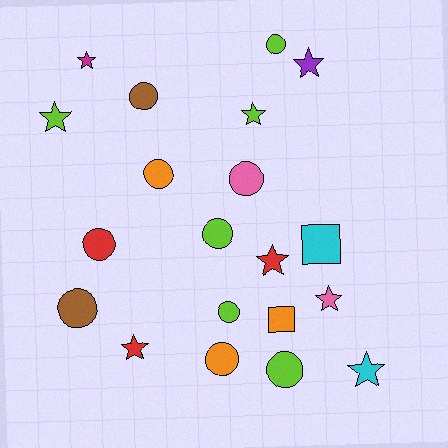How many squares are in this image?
There are 2 squares.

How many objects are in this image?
There are 20 objects.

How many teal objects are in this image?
There are no teal objects.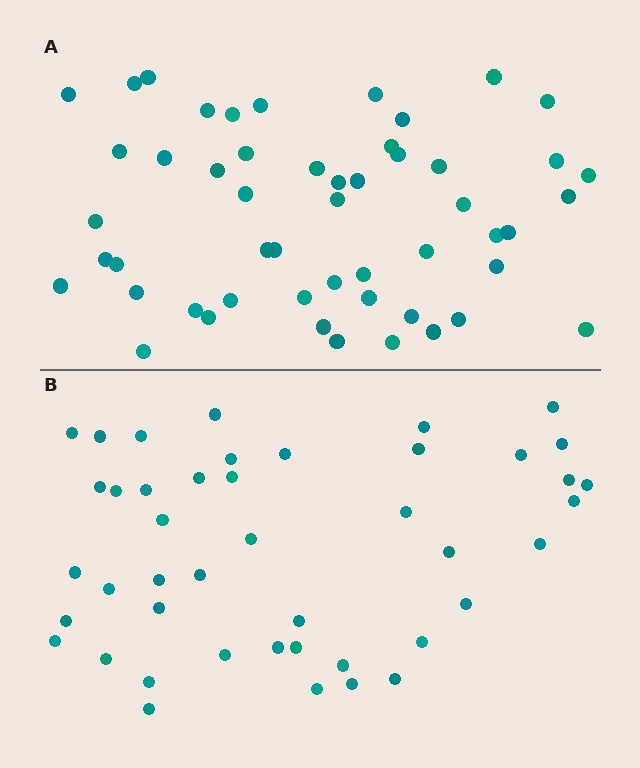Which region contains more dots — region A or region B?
Region A (the top region) has more dots.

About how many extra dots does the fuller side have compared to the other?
Region A has roughly 8 or so more dots than region B.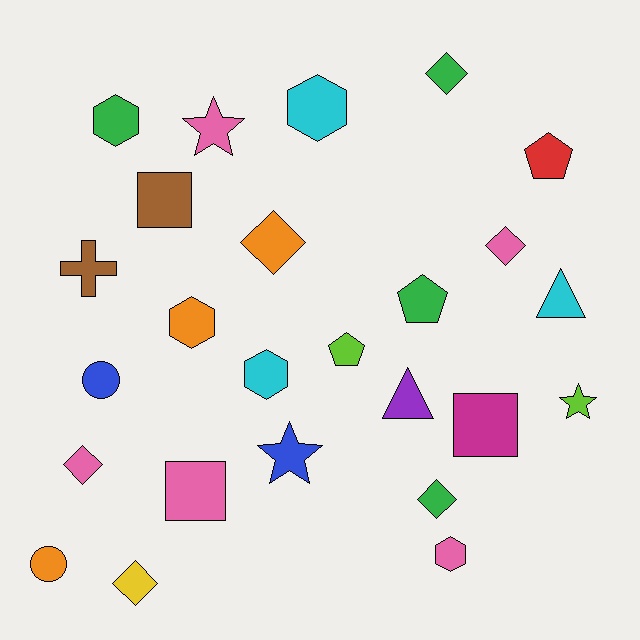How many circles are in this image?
There are 2 circles.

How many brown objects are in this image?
There are 2 brown objects.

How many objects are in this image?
There are 25 objects.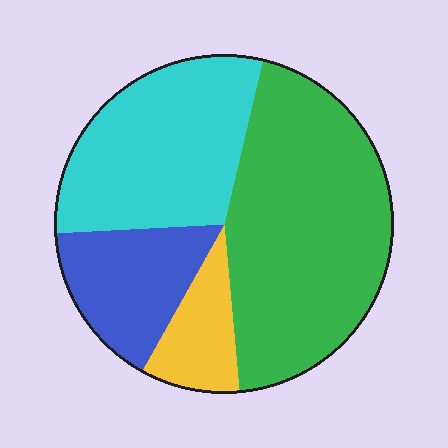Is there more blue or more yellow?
Blue.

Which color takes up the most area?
Green, at roughly 45%.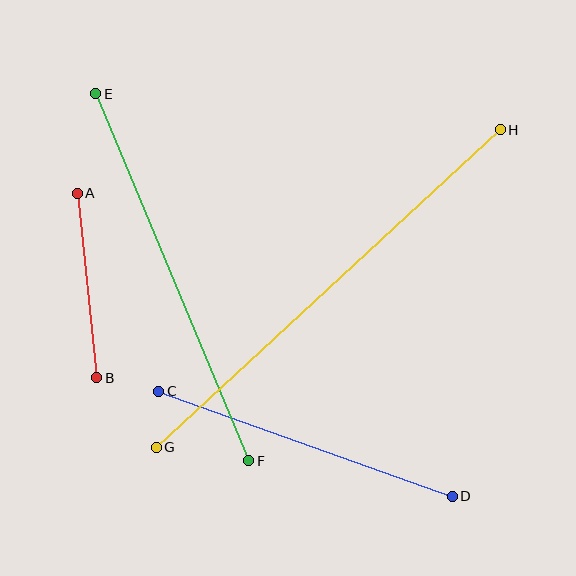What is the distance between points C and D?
The distance is approximately 312 pixels.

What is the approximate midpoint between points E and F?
The midpoint is at approximately (172, 277) pixels.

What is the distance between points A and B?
The distance is approximately 186 pixels.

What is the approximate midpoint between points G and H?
The midpoint is at approximately (328, 288) pixels.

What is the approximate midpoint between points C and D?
The midpoint is at approximately (305, 444) pixels.